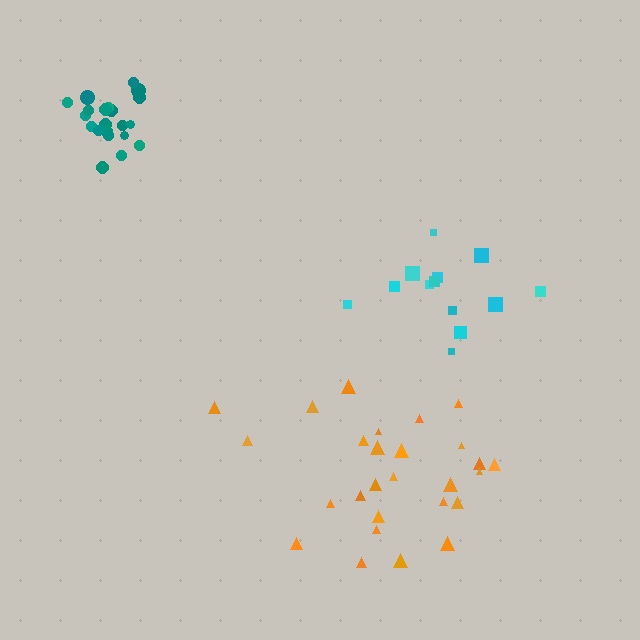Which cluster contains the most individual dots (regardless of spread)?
Orange (27).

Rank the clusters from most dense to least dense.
teal, orange, cyan.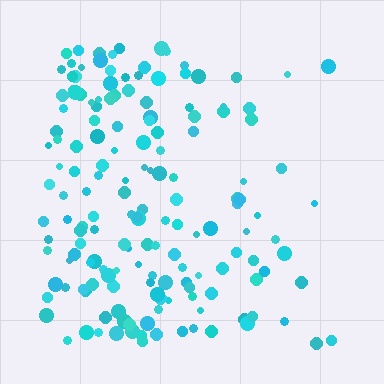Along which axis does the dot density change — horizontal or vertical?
Horizontal.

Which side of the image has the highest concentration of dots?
The left.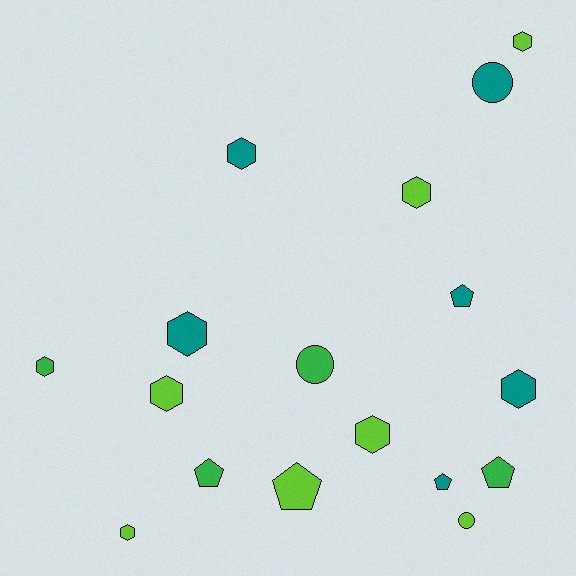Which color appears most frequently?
Lime, with 7 objects.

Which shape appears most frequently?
Hexagon, with 9 objects.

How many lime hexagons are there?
There are 5 lime hexagons.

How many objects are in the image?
There are 17 objects.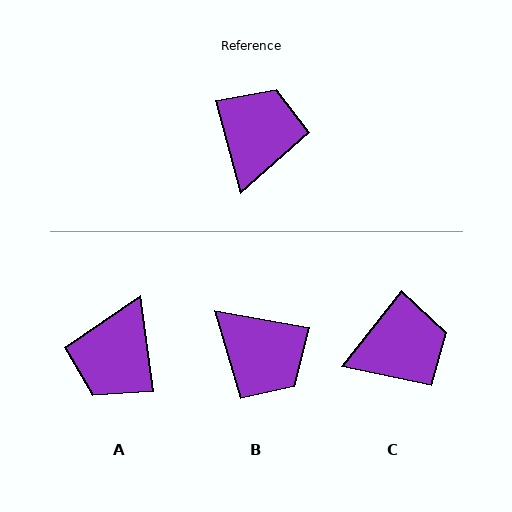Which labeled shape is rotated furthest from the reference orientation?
A, about 173 degrees away.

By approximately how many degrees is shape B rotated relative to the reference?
Approximately 115 degrees clockwise.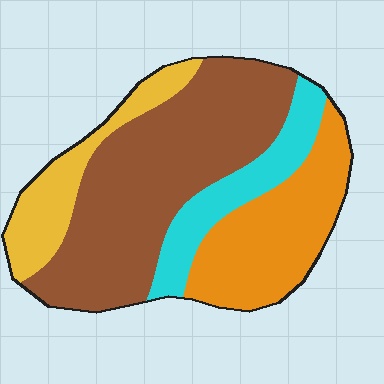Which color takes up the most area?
Brown, at roughly 45%.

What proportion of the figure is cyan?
Cyan takes up less than a quarter of the figure.